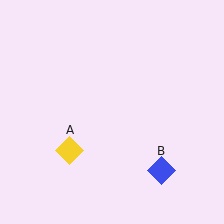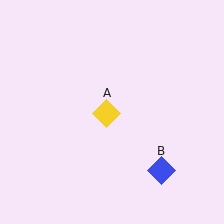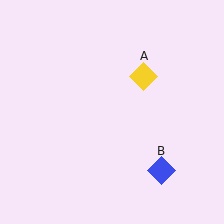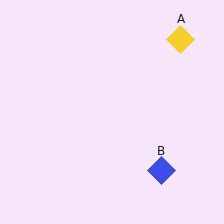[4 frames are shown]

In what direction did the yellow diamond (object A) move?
The yellow diamond (object A) moved up and to the right.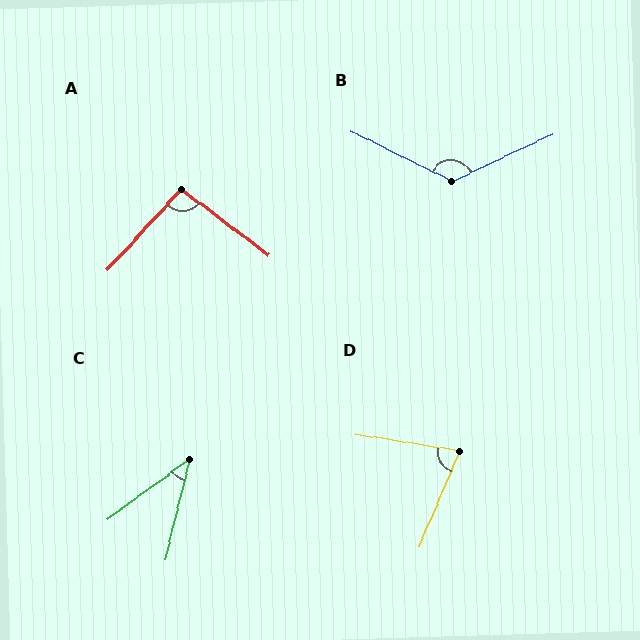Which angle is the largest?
B, at approximately 128 degrees.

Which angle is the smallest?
C, at approximately 40 degrees.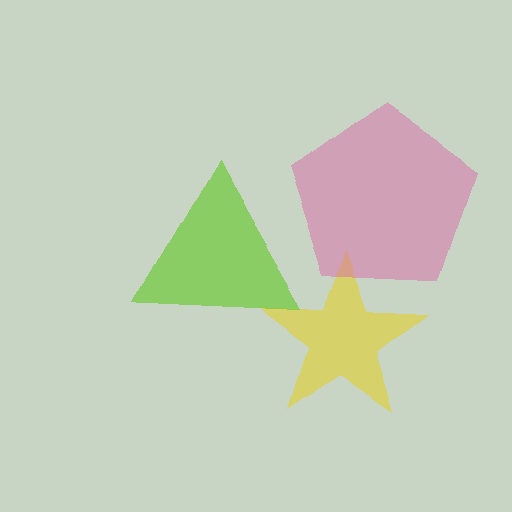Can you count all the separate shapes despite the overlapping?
Yes, there are 3 separate shapes.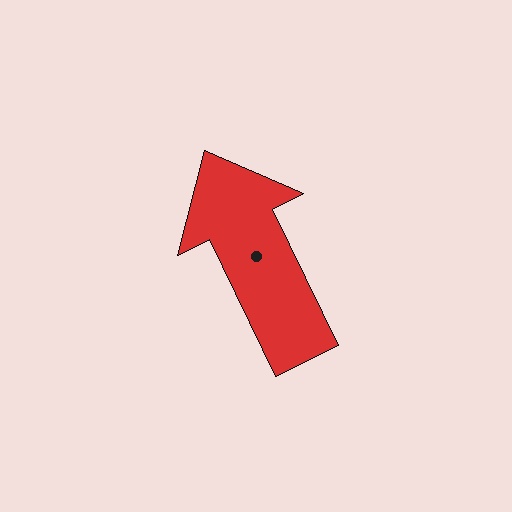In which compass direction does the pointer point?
Northwest.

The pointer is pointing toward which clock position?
Roughly 11 o'clock.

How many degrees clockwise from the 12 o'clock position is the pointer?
Approximately 334 degrees.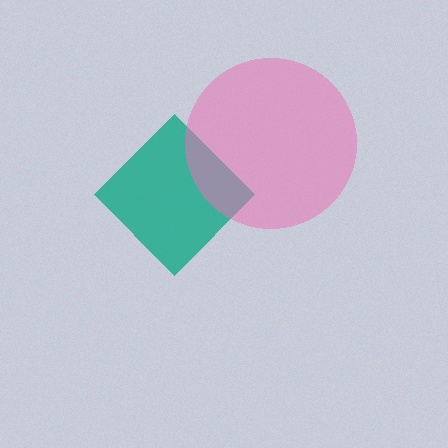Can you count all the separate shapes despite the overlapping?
Yes, there are 2 separate shapes.